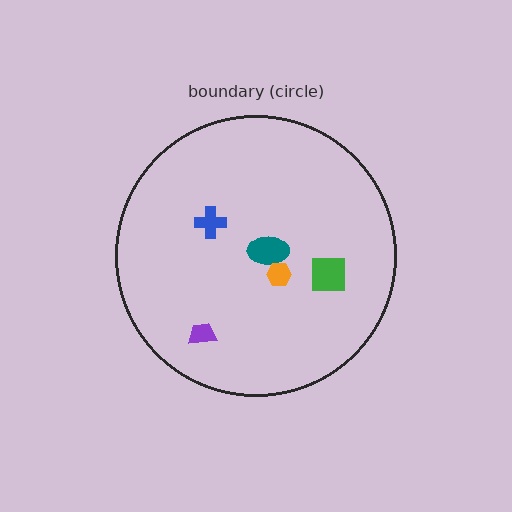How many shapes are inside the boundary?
5 inside, 0 outside.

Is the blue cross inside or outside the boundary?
Inside.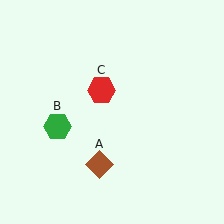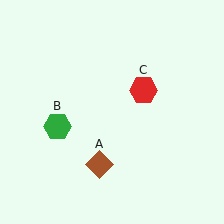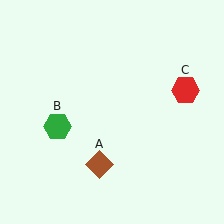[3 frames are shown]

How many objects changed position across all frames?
1 object changed position: red hexagon (object C).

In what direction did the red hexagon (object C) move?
The red hexagon (object C) moved right.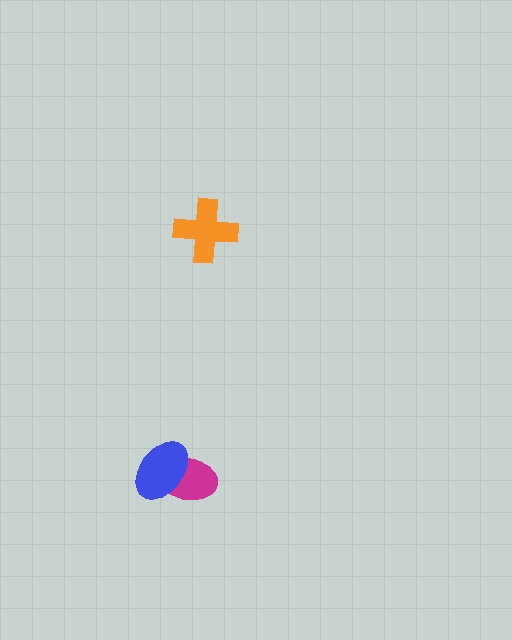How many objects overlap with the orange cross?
0 objects overlap with the orange cross.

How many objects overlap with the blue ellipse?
1 object overlaps with the blue ellipse.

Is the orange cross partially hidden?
No, no other shape covers it.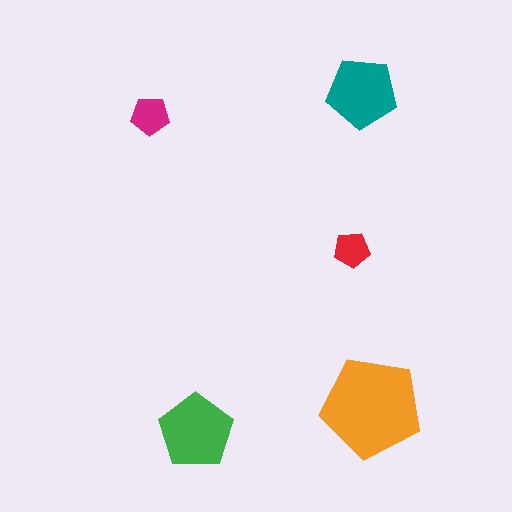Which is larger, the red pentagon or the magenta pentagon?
The magenta one.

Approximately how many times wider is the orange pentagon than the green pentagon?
About 1.5 times wider.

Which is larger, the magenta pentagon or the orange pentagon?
The orange one.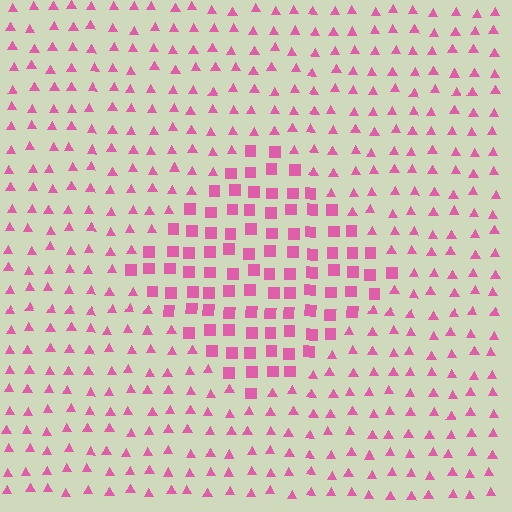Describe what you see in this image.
The image is filled with small pink elements arranged in a uniform grid. A diamond-shaped region contains squares, while the surrounding area contains triangles. The boundary is defined purely by the change in element shape.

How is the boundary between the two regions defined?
The boundary is defined by a change in element shape: squares inside vs. triangles outside. All elements share the same color and spacing.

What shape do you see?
I see a diamond.